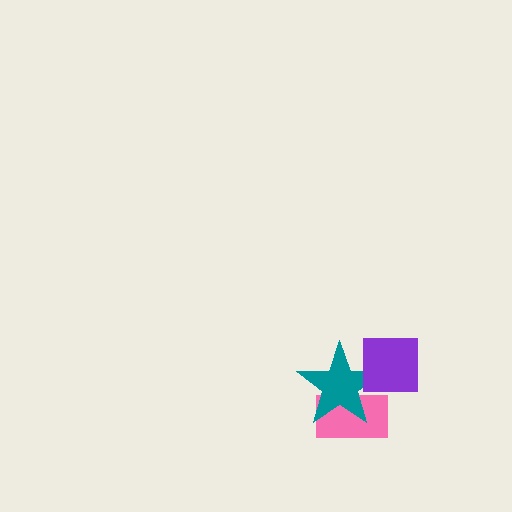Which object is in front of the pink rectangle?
The teal star is in front of the pink rectangle.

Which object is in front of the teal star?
The purple square is in front of the teal star.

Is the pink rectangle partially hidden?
Yes, it is partially covered by another shape.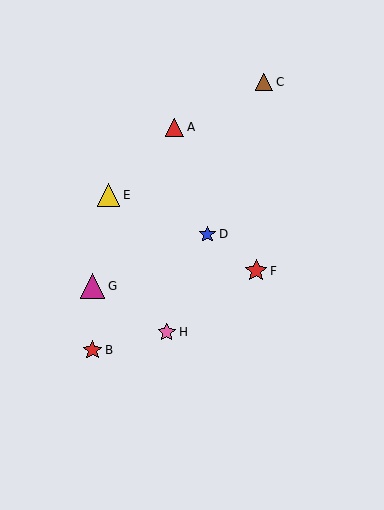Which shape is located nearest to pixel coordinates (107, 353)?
The red star (labeled B) at (92, 350) is nearest to that location.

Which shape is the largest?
The magenta triangle (labeled G) is the largest.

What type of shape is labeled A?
Shape A is a red triangle.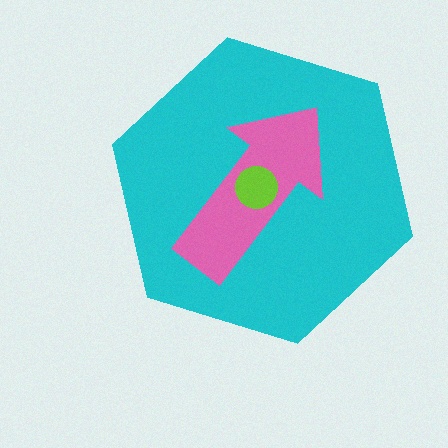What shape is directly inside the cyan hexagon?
The pink arrow.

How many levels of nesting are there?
3.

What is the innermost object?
The lime circle.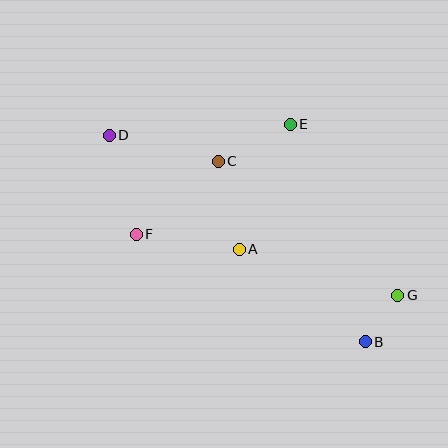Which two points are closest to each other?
Points B and G are closest to each other.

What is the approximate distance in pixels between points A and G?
The distance between A and G is approximately 165 pixels.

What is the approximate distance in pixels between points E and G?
The distance between E and G is approximately 202 pixels.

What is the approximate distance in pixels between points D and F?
The distance between D and F is approximately 103 pixels.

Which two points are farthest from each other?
Points D and G are farthest from each other.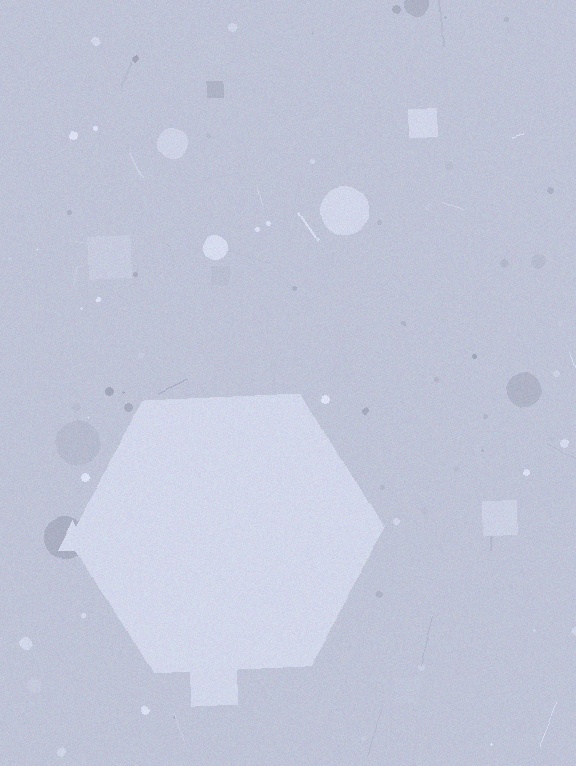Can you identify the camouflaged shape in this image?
The camouflaged shape is a hexagon.